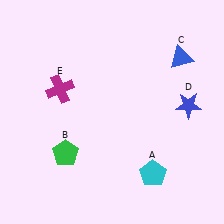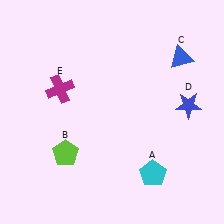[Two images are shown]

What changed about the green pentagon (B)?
In Image 1, B is green. In Image 2, it changed to lime.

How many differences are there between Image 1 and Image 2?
There is 1 difference between the two images.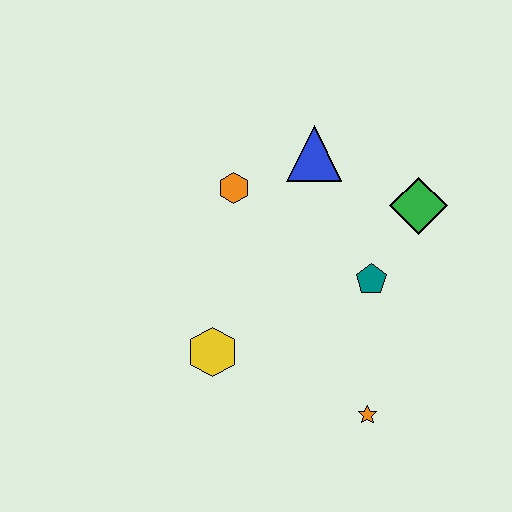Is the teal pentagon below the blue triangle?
Yes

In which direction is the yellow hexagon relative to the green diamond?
The yellow hexagon is to the left of the green diamond.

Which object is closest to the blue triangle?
The orange hexagon is closest to the blue triangle.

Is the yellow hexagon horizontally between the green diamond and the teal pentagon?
No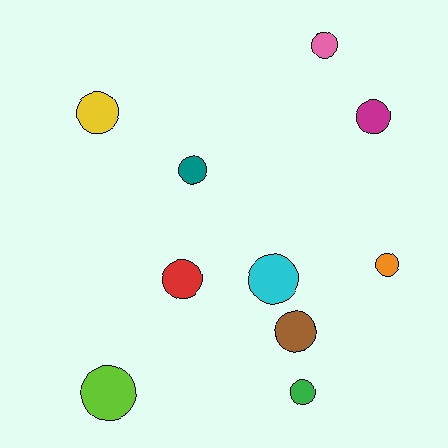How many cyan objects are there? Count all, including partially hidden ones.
There is 1 cyan object.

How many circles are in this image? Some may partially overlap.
There are 10 circles.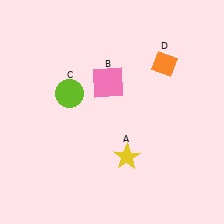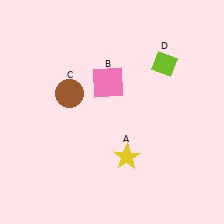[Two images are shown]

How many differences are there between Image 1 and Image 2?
There are 2 differences between the two images.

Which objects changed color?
C changed from lime to brown. D changed from orange to lime.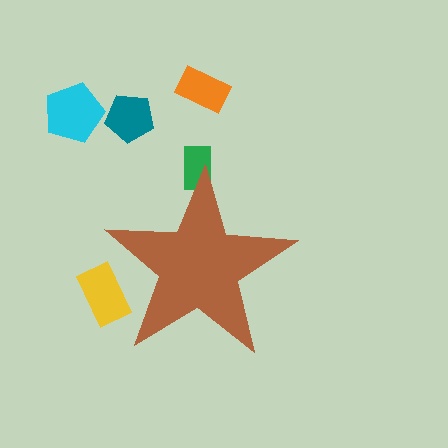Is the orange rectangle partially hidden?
No, the orange rectangle is fully visible.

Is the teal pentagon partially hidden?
No, the teal pentagon is fully visible.